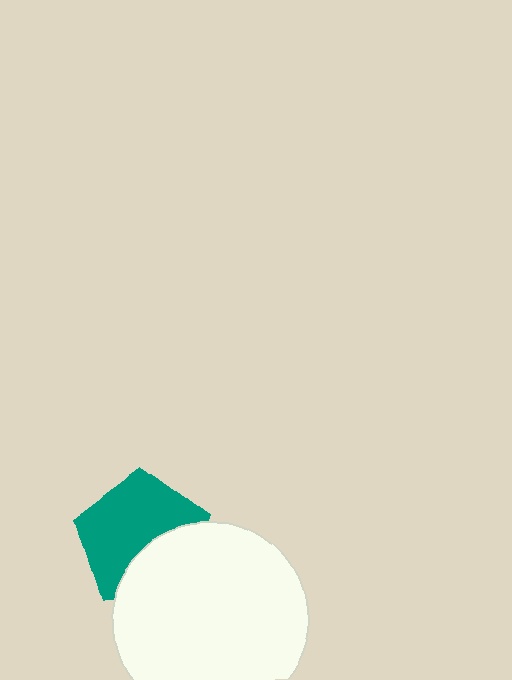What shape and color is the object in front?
The object in front is a white circle.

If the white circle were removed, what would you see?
You would see the complete teal pentagon.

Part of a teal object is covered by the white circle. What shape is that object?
It is a pentagon.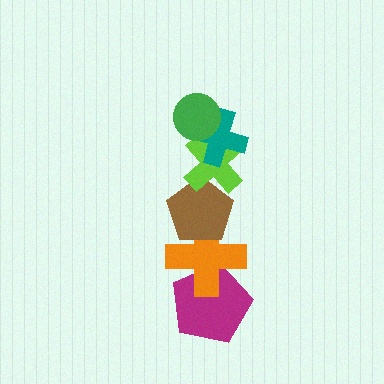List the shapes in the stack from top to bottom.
From top to bottom: the green circle, the teal cross, the lime cross, the brown pentagon, the orange cross, the magenta pentagon.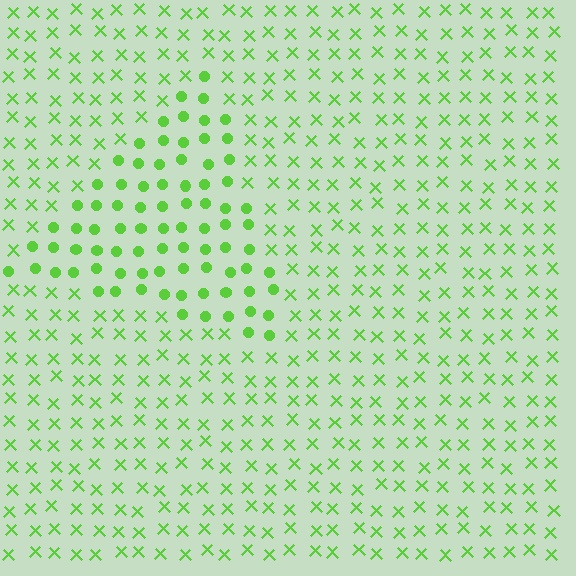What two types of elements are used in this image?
The image uses circles inside the triangle region and X marks outside it.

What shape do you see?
I see a triangle.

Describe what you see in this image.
The image is filled with small lime elements arranged in a uniform grid. A triangle-shaped region contains circles, while the surrounding area contains X marks. The boundary is defined purely by the change in element shape.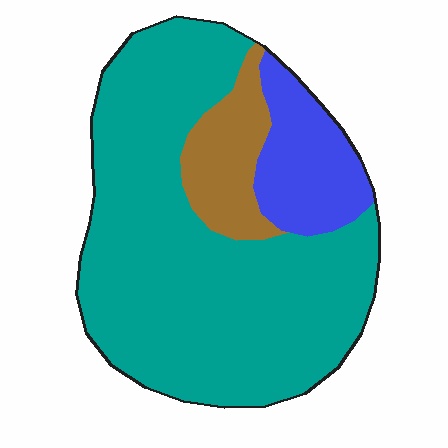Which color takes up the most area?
Teal, at roughly 75%.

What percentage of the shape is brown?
Brown covers around 10% of the shape.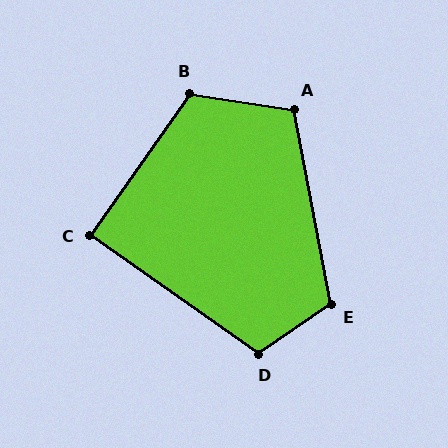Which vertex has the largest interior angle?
B, at approximately 117 degrees.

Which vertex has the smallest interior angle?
C, at approximately 90 degrees.